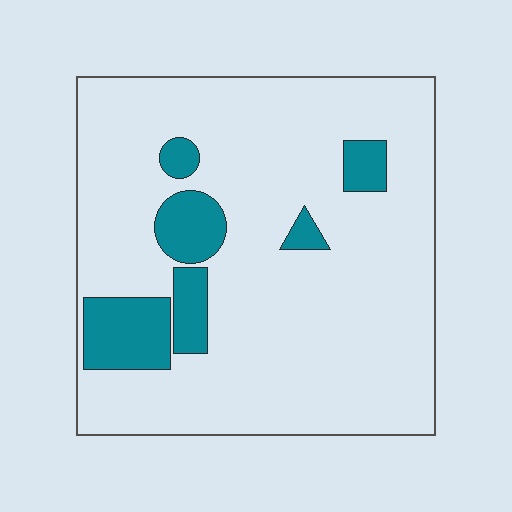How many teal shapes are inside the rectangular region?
6.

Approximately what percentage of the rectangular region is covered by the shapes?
Approximately 15%.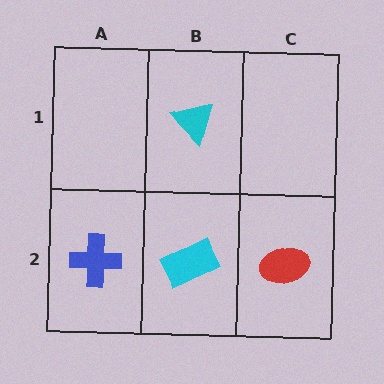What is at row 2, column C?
A red ellipse.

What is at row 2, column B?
A cyan rectangle.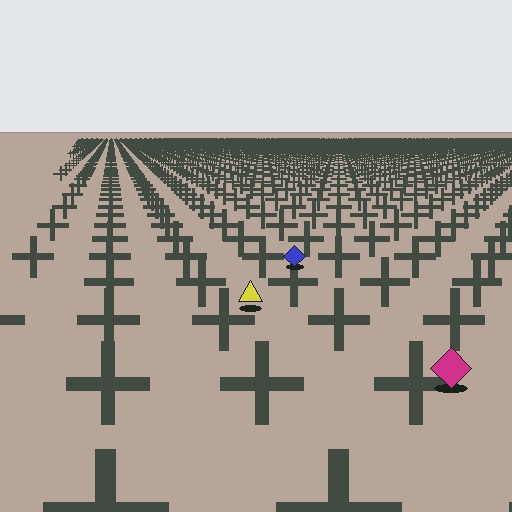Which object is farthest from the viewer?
The blue diamond is farthest from the viewer. It appears smaller and the ground texture around it is denser.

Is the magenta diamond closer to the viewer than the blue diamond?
Yes. The magenta diamond is closer — you can tell from the texture gradient: the ground texture is coarser near it.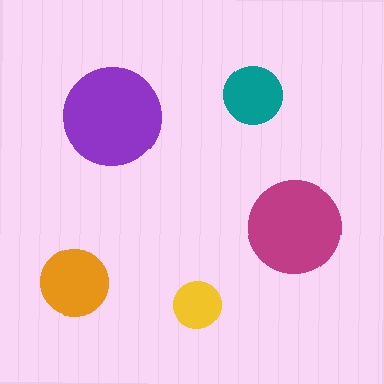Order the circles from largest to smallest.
the purple one, the magenta one, the orange one, the teal one, the yellow one.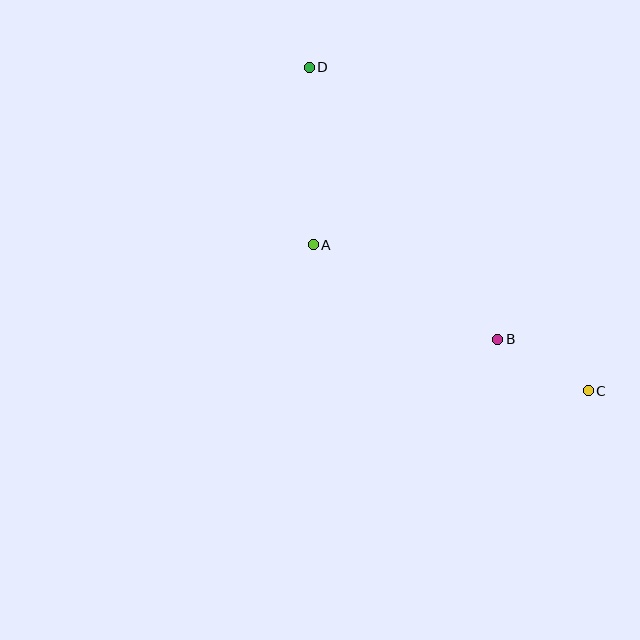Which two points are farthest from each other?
Points C and D are farthest from each other.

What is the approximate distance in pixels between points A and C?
The distance between A and C is approximately 311 pixels.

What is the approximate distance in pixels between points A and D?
The distance between A and D is approximately 177 pixels.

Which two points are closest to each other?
Points B and C are closest to each other.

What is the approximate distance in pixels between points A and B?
The distance between A and B is approximately 207 pixels.